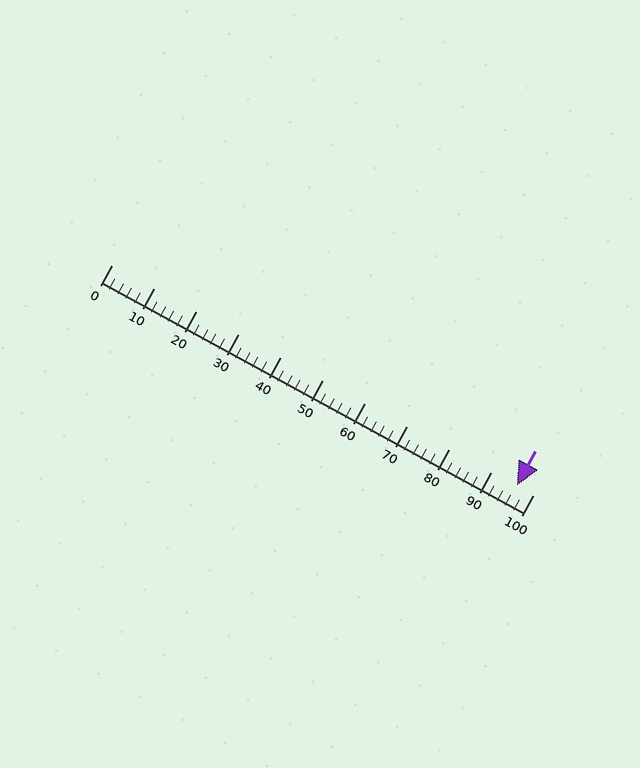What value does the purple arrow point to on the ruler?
The purple arrow points to approximately 96.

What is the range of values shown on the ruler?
The ruler shows values from 0 to 100.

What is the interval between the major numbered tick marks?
The major tick marks are spaced 10 units apart.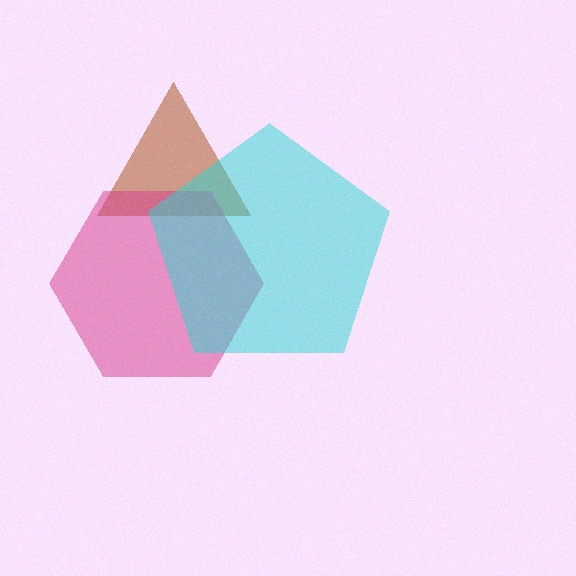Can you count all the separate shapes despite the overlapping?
Yes, there are 3 separate shapes.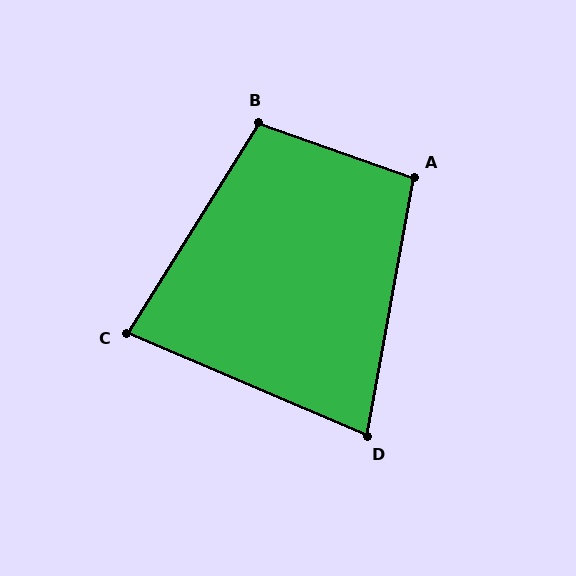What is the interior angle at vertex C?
Approximately 81 degrees (acute).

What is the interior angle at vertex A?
Approximately 99 degrees (obtuse).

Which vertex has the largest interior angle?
B, at approximately 103 degrees.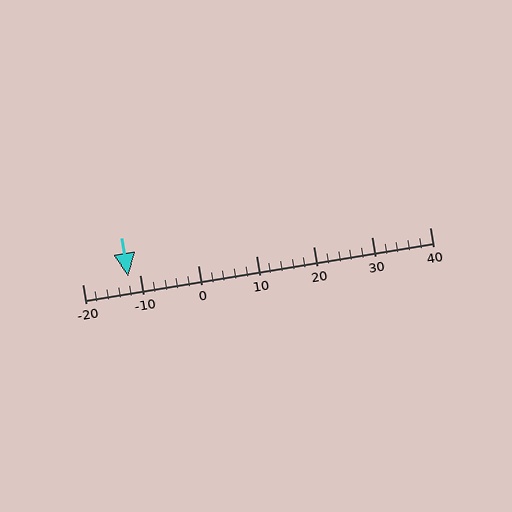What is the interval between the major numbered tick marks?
The major tick marks are spaced 10 units apart.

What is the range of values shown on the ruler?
The ruler shows values from -20 to 40.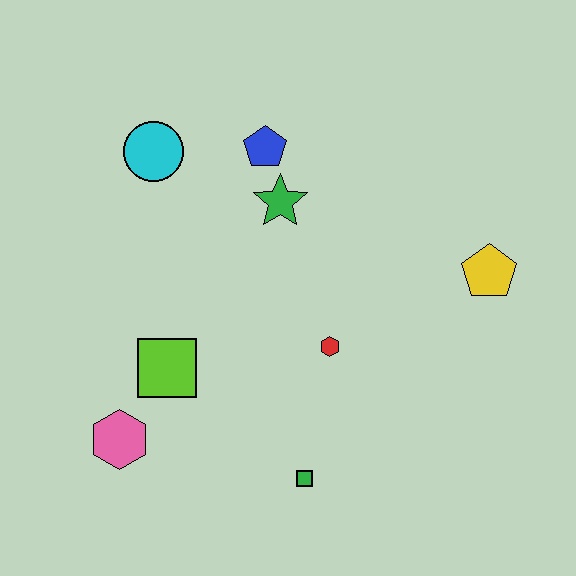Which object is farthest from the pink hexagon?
The yellow pentagon is farthest from the pink hexagon.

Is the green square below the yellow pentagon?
Yes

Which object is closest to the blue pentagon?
The green star is closest to the blue pentagon.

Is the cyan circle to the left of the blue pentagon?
Yes